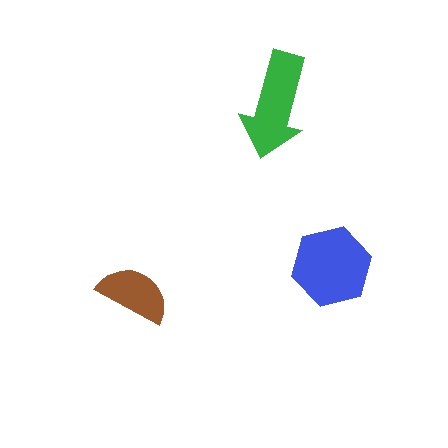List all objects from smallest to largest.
The brown semicircle, the green arrow, the blue hexagon.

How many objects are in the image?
There are 3 objects in the image.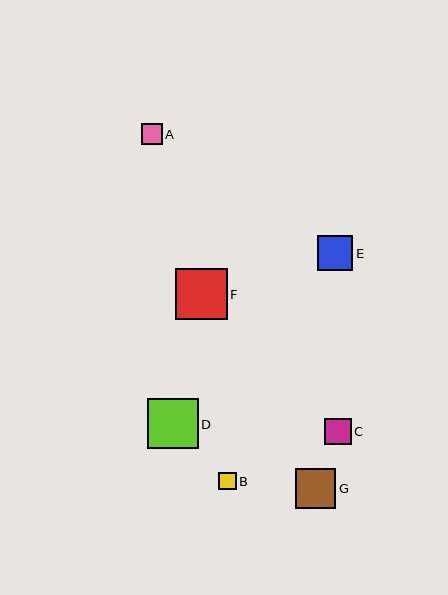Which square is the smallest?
Square B is the smallest with a size of approximately 18 pixels.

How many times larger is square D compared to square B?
Square D is approximately 2.9 times the size of square B.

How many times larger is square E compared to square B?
Square E is approximately 2.0 times the size of square B.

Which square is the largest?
Square F is the largest with a size of approximately 51 pixels.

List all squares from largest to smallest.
From largest to smallest: F, D, G, E, C, A, B.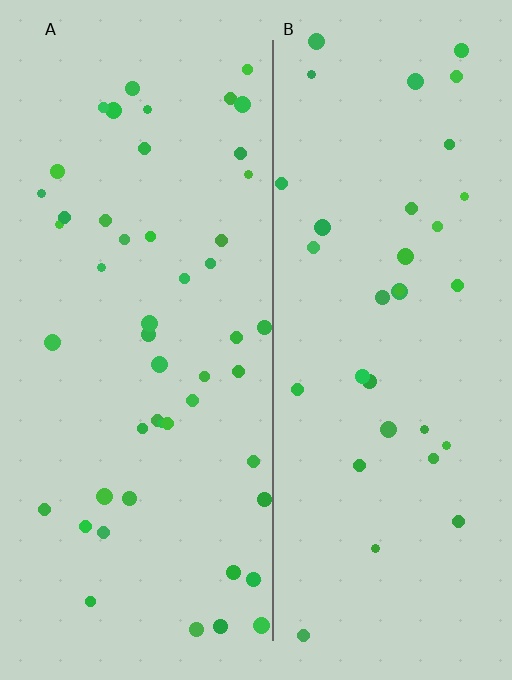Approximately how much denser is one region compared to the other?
Approximately 1.4× — region A over region B.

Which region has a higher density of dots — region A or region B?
A (the left).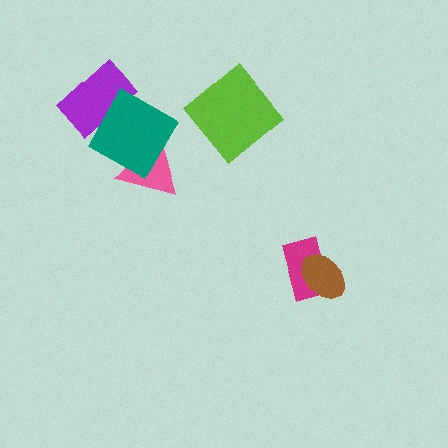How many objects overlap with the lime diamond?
0 objects overlap with the lime diamond.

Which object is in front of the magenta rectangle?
The brown ellipse is in front of the magenta rectangle.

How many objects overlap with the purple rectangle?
1 object overlaps with the purple rectangle.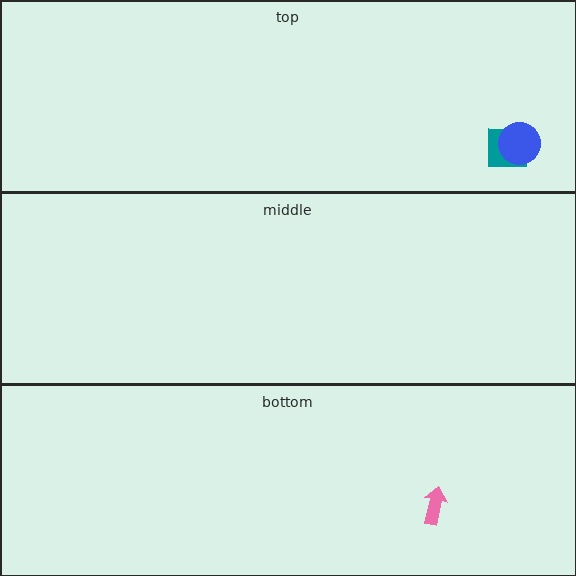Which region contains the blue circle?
The top region.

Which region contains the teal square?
The top region.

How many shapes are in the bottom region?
1.